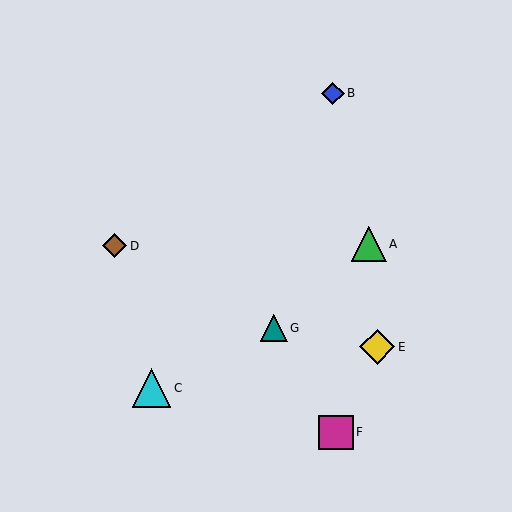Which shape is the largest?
The cyan triangle (labeled C) is the largest.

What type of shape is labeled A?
Shape A is a green triangle.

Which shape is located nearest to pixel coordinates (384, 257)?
The green triangle (labeled A) at (369, 244) is nearest to that location.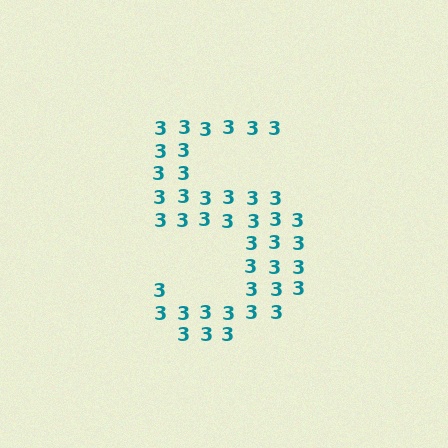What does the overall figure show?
The overall figure shows the digit 5.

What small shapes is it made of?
It is made of small digit 3's.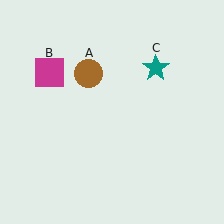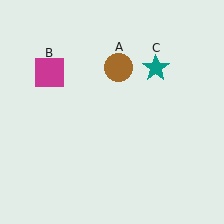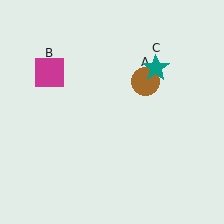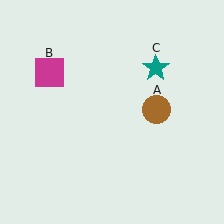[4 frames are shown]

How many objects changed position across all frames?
1 object changed position: brown circle (object A).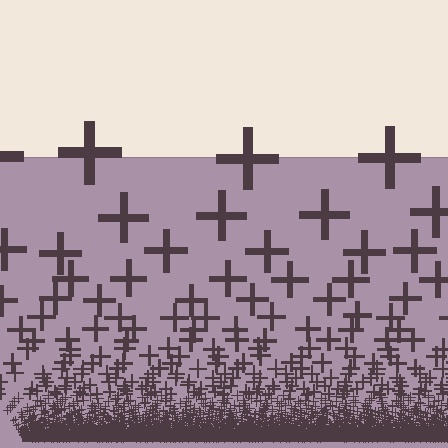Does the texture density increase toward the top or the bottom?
Density increases toward the bottom.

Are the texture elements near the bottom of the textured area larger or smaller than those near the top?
Smaller. The gradient is inverted — elements near the bottom are smaller and denser.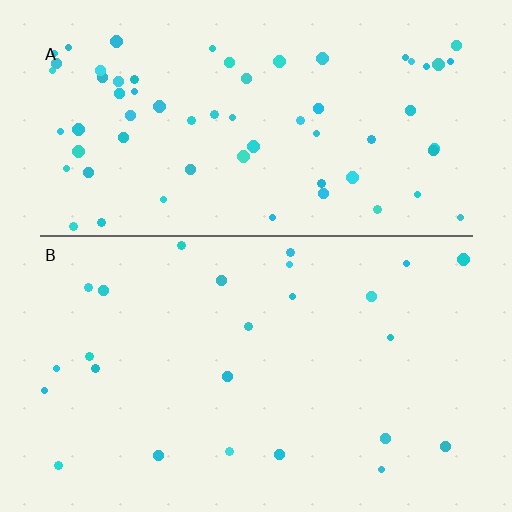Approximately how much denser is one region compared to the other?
Approximately 2.7× — region A over region B.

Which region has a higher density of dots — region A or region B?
A (the top).